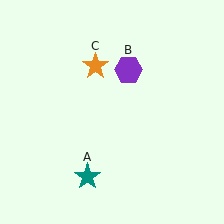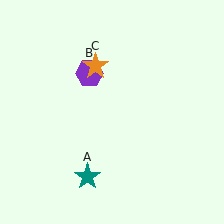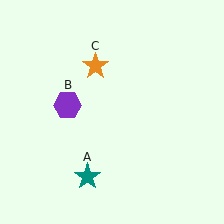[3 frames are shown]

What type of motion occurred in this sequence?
The purple hexagon (object B) rotated counterclockwise around the center of the scene.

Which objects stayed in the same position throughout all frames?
Teal star (object A) and orange star (object C) remained stationary.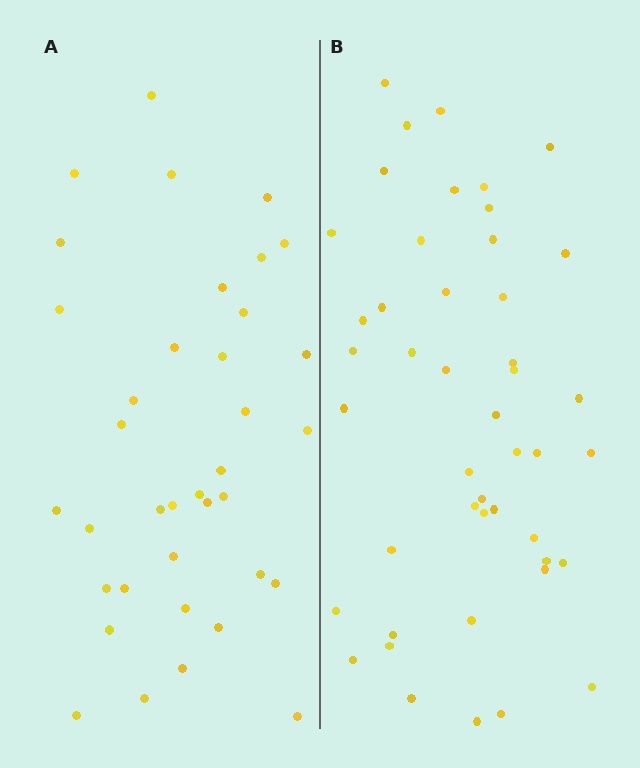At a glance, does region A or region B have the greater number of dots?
Region B (the right region) has more dots.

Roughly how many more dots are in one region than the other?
Region B has roughly 8 or so more dots than region A.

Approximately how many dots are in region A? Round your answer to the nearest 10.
About 40 dots. (The exact count is 37, which rounds to 40.)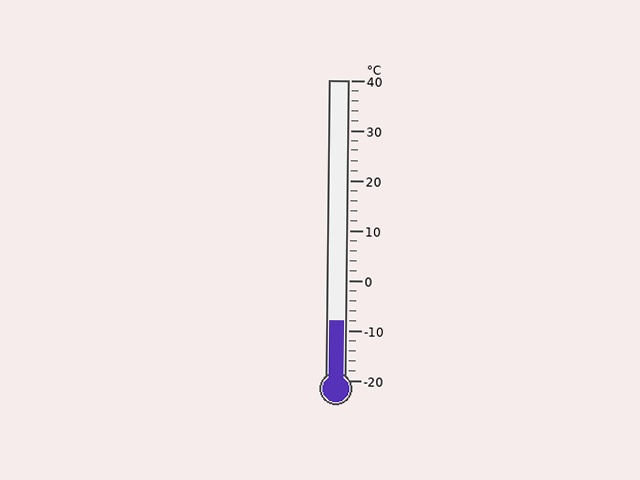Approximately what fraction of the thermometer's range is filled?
The thermometer is filled to approximately 20% of its range.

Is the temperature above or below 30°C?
The temperature is below 30°C.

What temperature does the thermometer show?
The thermometer shows approximately -8°C.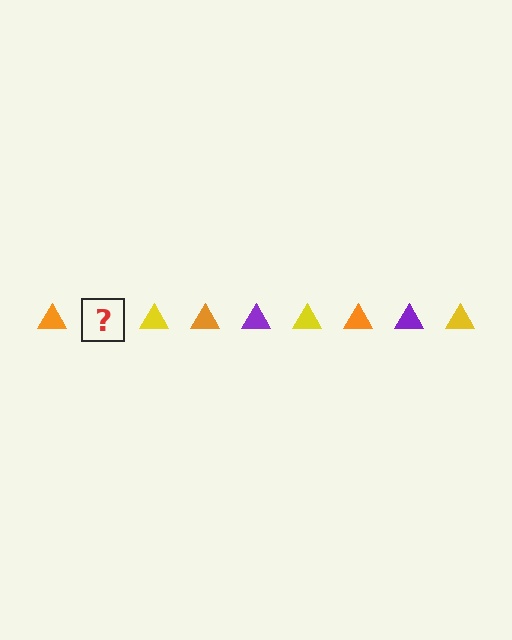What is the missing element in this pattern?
The missing element is a purple triangle.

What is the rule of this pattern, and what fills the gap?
The rule is that the pattern cycles through orange, purple, yellow triangles. The gap should be filled with a purple triangle.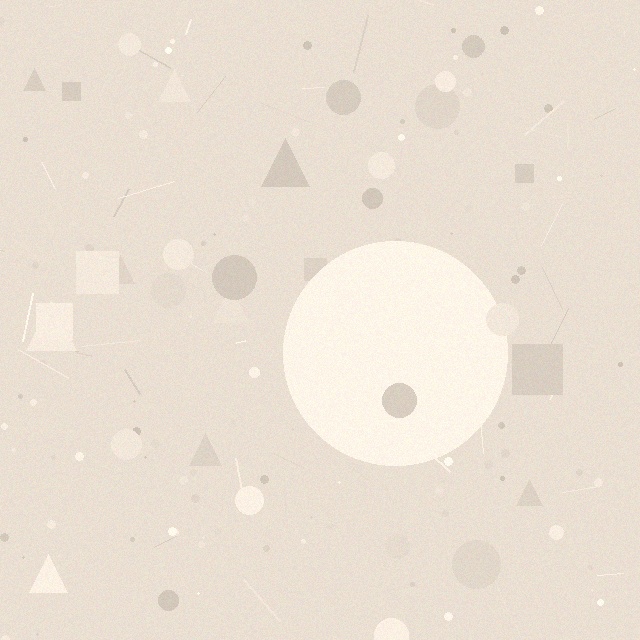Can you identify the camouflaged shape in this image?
The camouflaged shape is a circle.